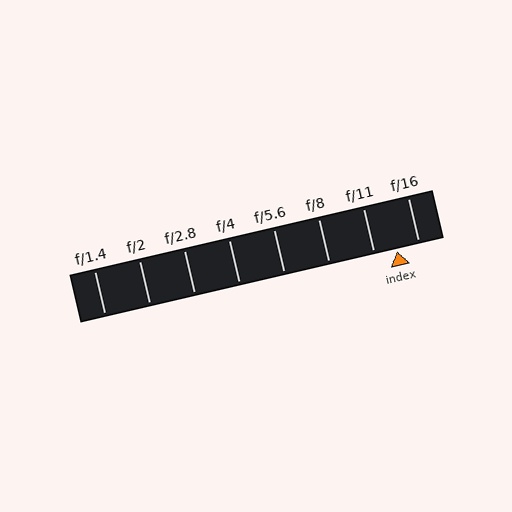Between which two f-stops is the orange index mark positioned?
The index mark is between f/11 and f/16.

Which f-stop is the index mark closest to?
The index mark is closest to f/16.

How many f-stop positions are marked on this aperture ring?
There are 8 f-stop positions marked.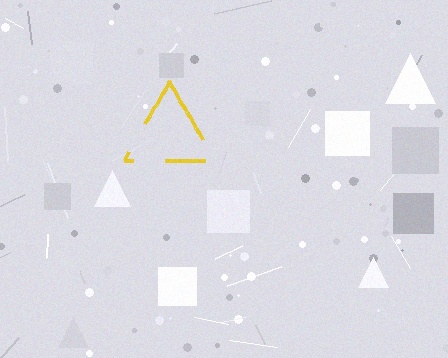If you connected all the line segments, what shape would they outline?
They would outline a triangle.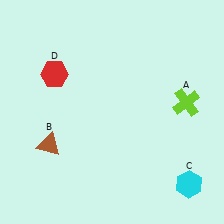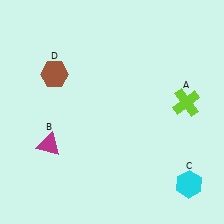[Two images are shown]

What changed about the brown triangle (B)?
In Image 1, B is brown. In Image 2, it changed to magenta.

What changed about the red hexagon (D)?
In Image 1, D is red. In Image 2, it changed to brown.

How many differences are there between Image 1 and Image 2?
There are 2 differences between the two images.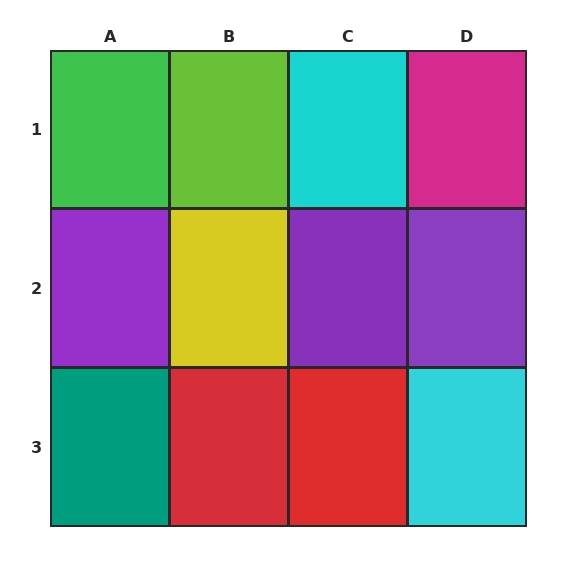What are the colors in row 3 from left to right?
Teal, red, red, cyan.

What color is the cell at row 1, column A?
Green.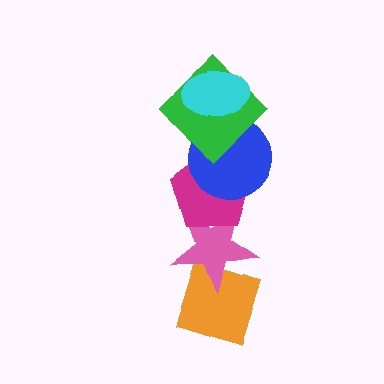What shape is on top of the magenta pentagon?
The blue circle is on top of the magenta pentagon.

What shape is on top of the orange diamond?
The pink star is on top of the orange diamond.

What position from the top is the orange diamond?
The orange diamond is 6th from the top.